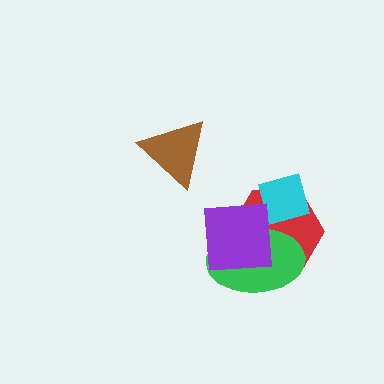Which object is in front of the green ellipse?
The purple square is in front of the green ellipse.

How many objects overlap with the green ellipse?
3 objects overlap with the green ellipse.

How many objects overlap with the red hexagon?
3 objects overlap with the red hexagon.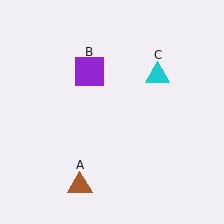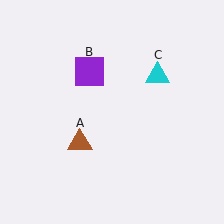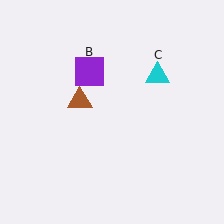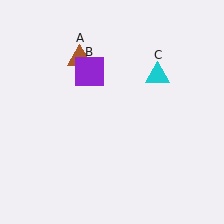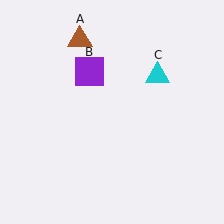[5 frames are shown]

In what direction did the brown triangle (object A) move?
The brown triangle (object A) moved up.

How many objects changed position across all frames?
1 object changed position: brown triangle (object A).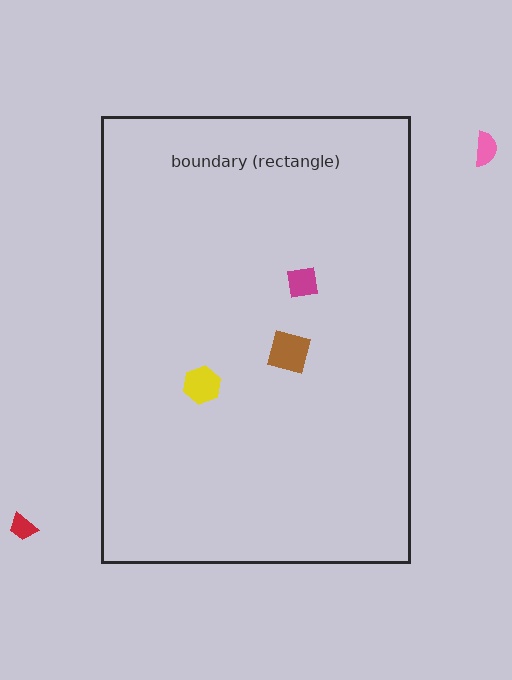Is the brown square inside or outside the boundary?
Inside.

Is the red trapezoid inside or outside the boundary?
Outside.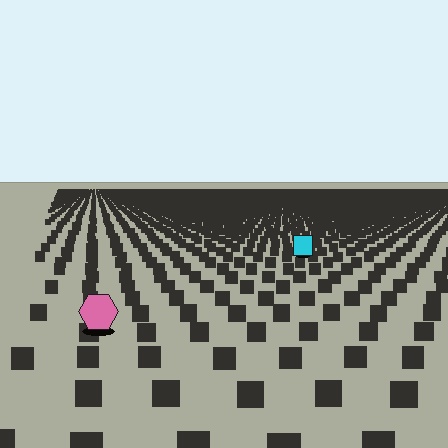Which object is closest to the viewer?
The pink hexagon is closest. The texture marks near it are larger and more spread out.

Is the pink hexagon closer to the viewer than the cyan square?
Yes. The pink hexagon is closer — you can tell from the texture gradient: the ground texture is coarser near it.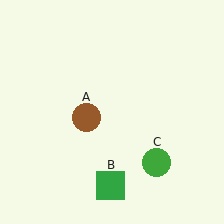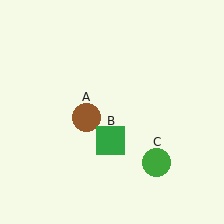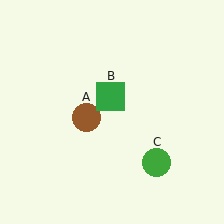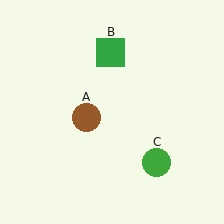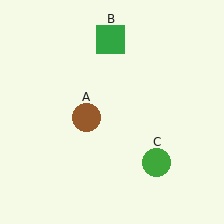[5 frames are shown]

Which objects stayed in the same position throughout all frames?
Brown circle (object A) and green circle (object C) remained stationary.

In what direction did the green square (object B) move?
The green square (object B) moved up.